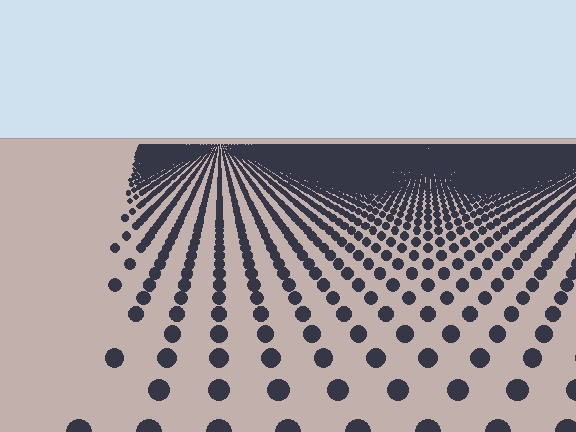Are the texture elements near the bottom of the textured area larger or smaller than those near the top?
Larger. Near the bottom, elements are closer to the viewer and appear at a bigger on-screen size.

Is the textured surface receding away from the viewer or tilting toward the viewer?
The surface is receding away from the viewer. Texture elements get smaller and denser toward the top.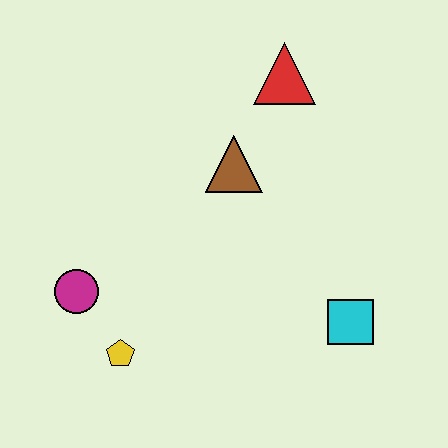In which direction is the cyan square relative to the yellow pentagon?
The cyan square is to the right of the yellow pentagon.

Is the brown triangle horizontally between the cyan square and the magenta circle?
Yes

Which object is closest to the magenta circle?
The yellow pentagon is closest to the magenta circle.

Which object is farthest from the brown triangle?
The yellow pentagon is farthest from the brown triangle.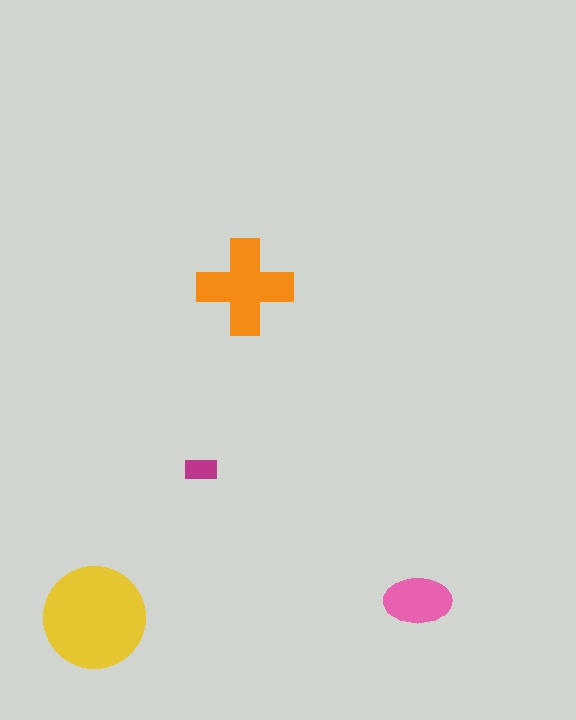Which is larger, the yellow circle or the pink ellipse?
The yellow circle.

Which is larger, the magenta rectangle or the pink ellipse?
The pink ellipse.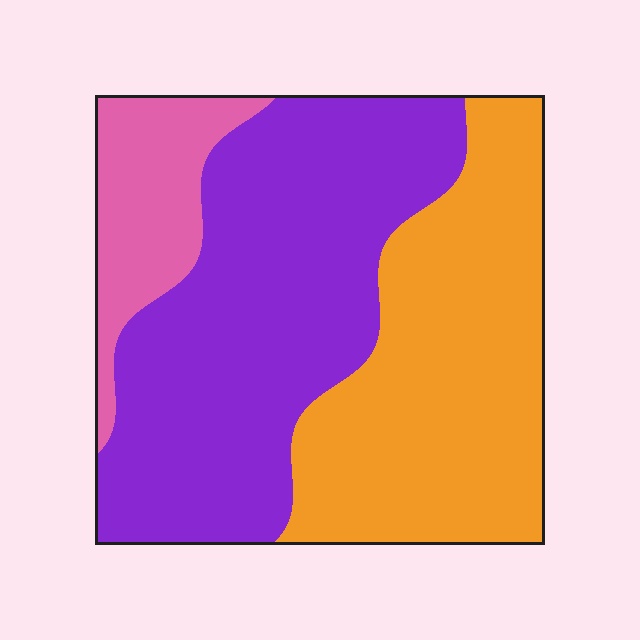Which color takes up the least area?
Pink, at roughly 15%.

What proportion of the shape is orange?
Orange takes up between a third and a half of the shape.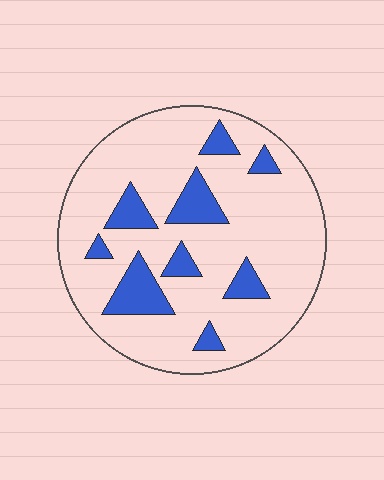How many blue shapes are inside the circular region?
9.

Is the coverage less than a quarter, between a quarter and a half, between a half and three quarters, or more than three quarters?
Less than a quarter.